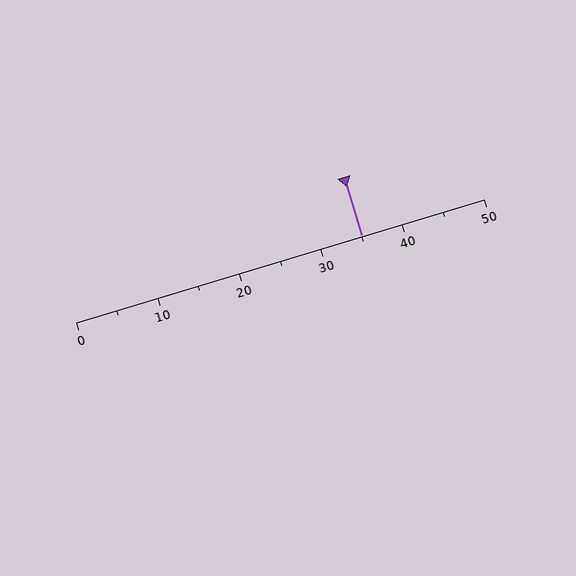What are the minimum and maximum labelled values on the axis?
The axis runs from 0 to 50.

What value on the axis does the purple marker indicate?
The marker indicates approximately 35.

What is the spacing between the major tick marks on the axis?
The major ticks are spaced 10 apart.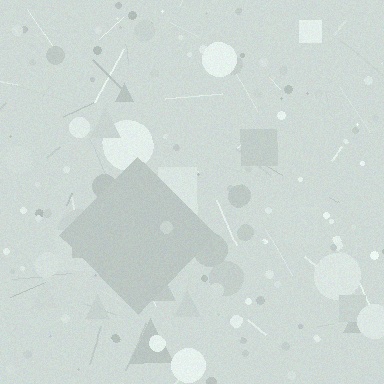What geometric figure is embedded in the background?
A diamond is embedded in the background.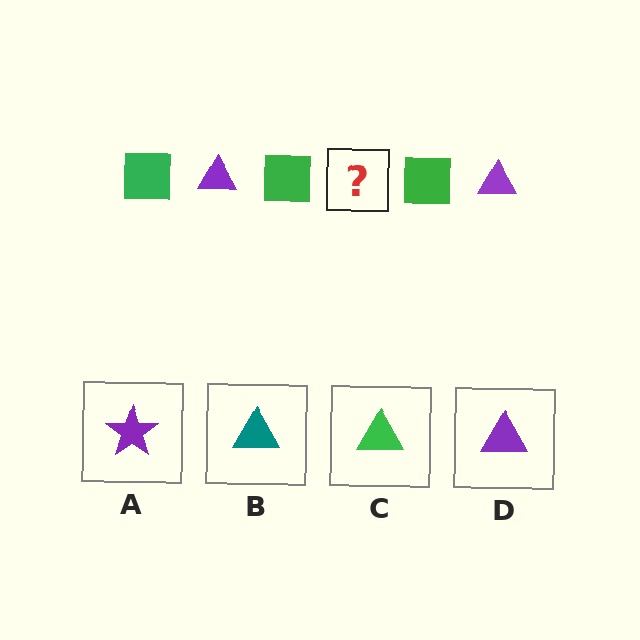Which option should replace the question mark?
Option D.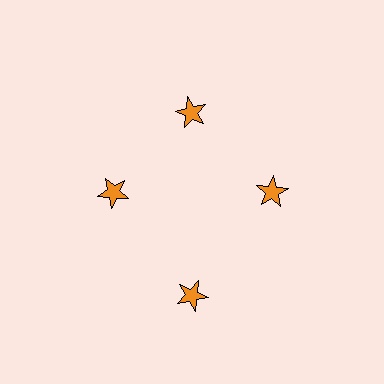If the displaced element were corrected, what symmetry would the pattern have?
It would have 4-fold rotational symmetry — the pattern would map onto itself every 90 degrees.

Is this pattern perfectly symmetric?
No. The 4 orange stars are arranged in a ring, but one element near the 6 o'clock position is pushed outward from the center, breaking the 4-fold rotational symmetry.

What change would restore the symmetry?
The symmetry would be restored by moving it inward, back onto the ring so that all 4 stars sit at equal angles and equal distance from the center.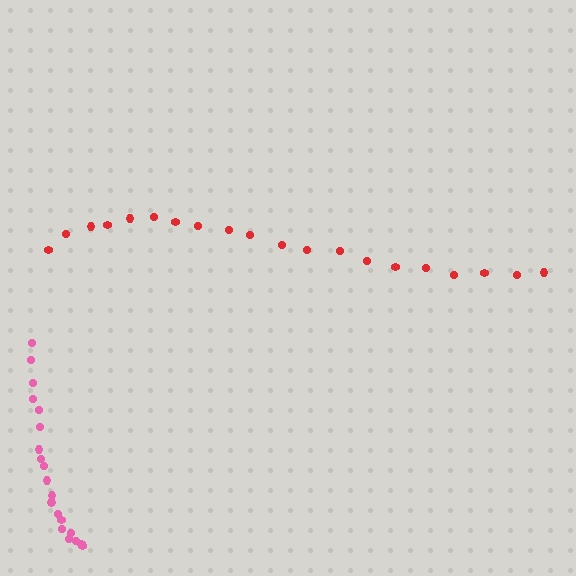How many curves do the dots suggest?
There are 2 distinct paths.